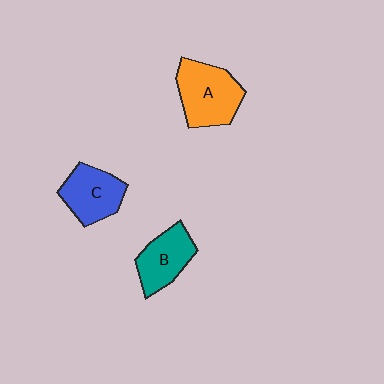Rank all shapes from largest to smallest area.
From largest to smallest: A (orange), C (blue), B (teal).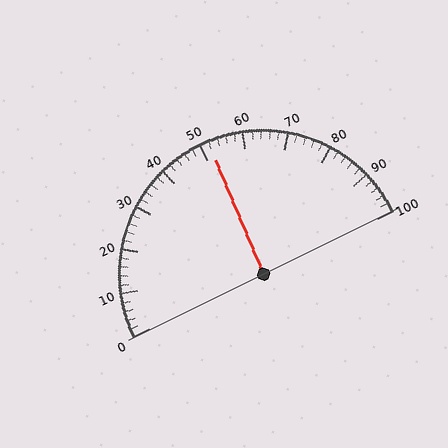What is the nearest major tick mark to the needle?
The nearest major tick mark is 50.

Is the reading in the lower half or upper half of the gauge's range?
The reading is in the upper half of the range (0 to 100).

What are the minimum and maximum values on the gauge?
The gauge ranges from 0 to 100.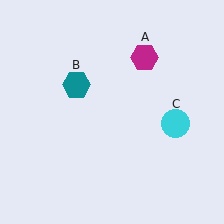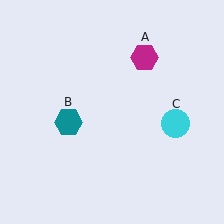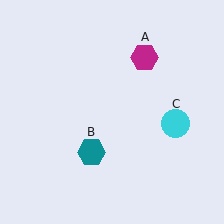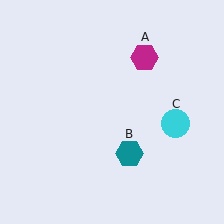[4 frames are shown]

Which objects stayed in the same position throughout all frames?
Magenta hexagon (object A) and cyan circle (object C) remained stationary.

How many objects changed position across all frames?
1 object changed position: teal hexagon (object B).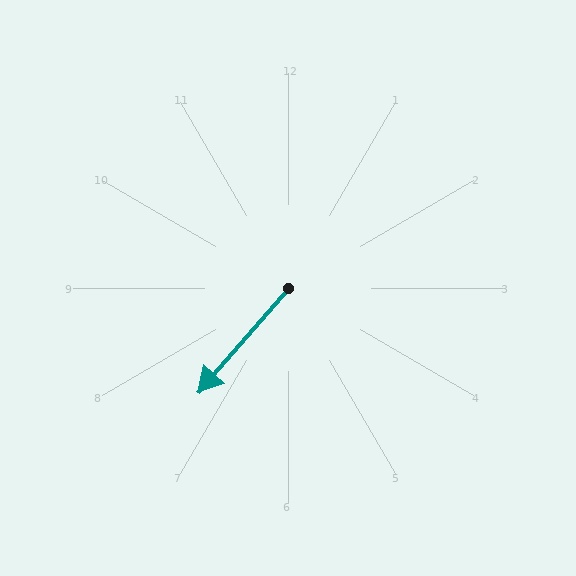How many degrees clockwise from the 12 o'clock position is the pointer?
Approximately 221 degrees.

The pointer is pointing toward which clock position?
Roughly 7 o'clock.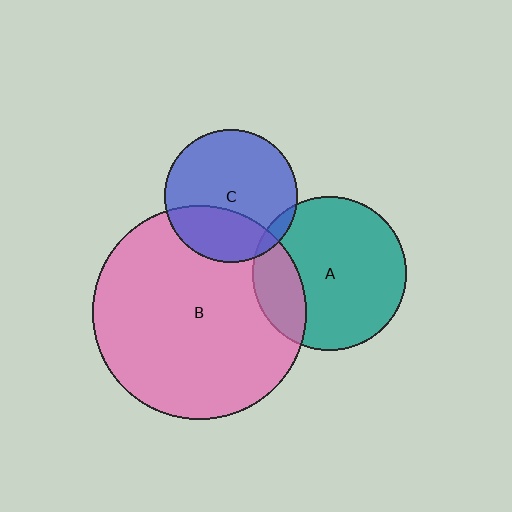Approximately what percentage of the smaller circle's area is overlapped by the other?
Approximately 5%.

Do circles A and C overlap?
Yes.